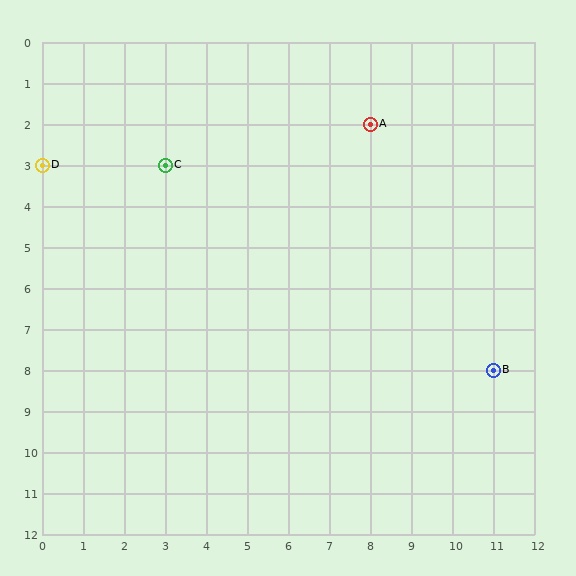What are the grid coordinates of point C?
Point C is at grid coordinates (3, 3).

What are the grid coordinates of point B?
Point B is at grid coordinates (11, 8).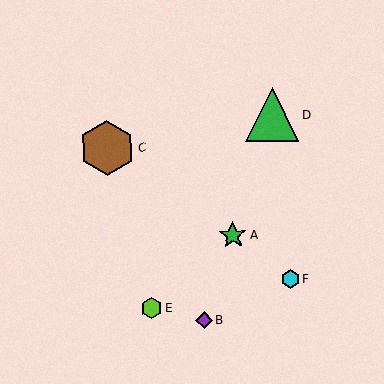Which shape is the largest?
The brown hexagon (labeled C) is the largest.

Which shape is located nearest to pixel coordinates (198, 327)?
The purple diamond (labeled B) at (204, 320) is nearest to that location.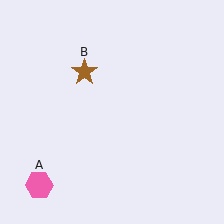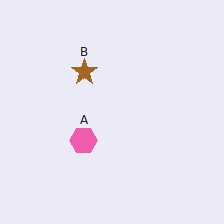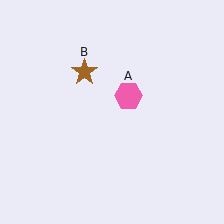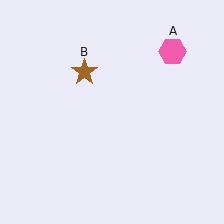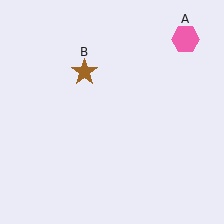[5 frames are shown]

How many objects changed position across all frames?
1 object changed position: pink hexagon (object A).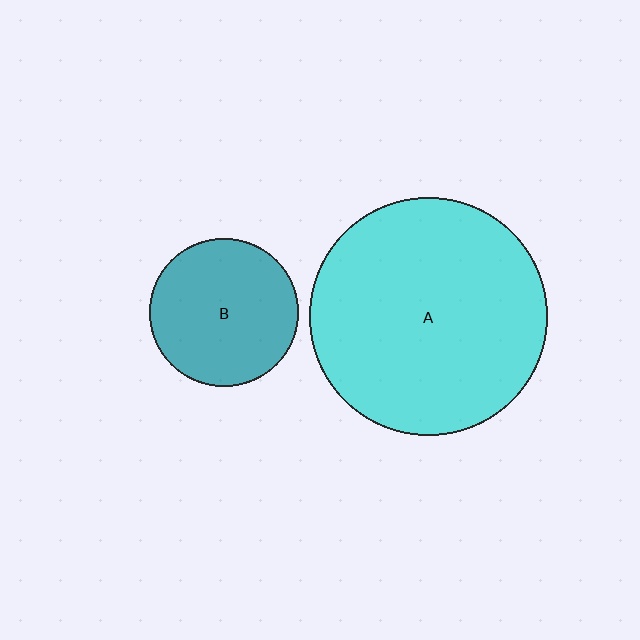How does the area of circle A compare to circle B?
Approximately 2.6 times.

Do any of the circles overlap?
No, none of the circles overlap.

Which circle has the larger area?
Circle A (cyan).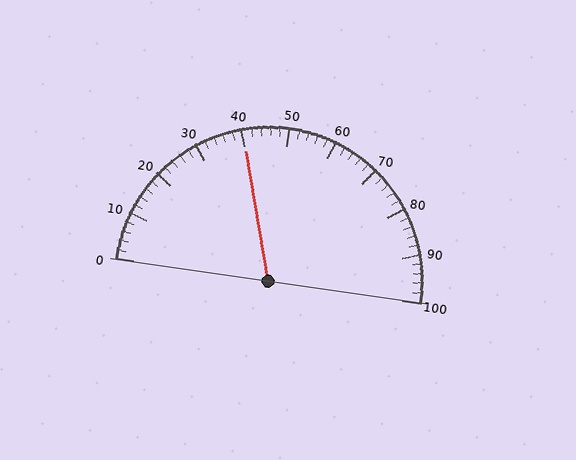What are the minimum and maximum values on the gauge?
The gauge ranges from 0 to 100.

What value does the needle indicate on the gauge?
The needle indicates approximately 40.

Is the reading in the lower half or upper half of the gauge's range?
The reading is in the lower half of the range (0 to 100).